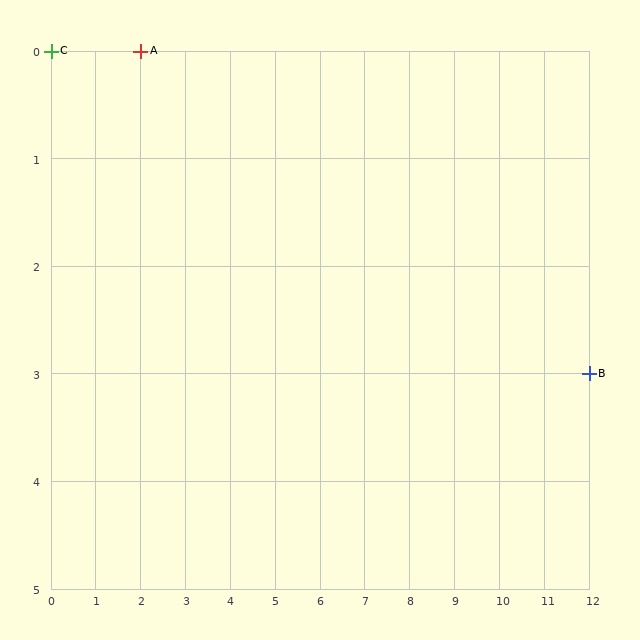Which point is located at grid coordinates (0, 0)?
Point C is at (0, 0).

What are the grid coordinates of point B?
Point B is at grid coordinates (12, 3).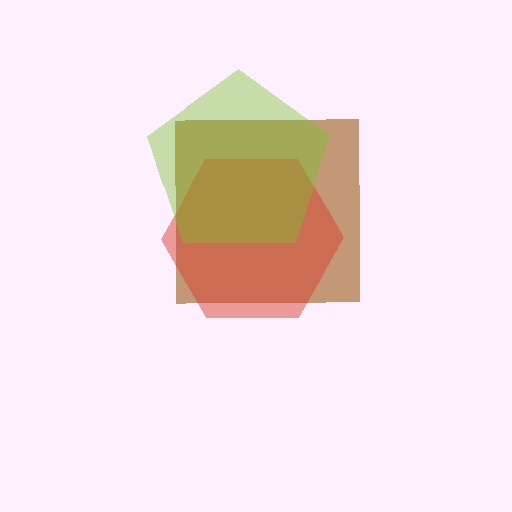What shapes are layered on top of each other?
The layered shapes are: a brown square, a red hexagon, a lime pentagon.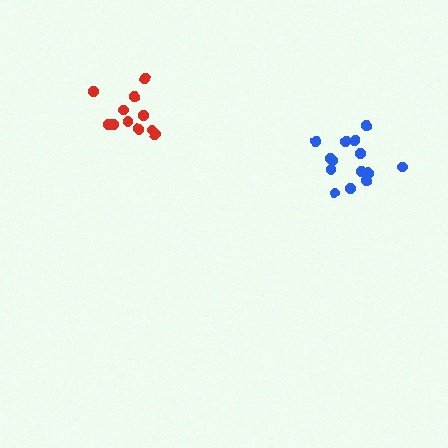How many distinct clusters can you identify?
There are 2 distinct clusters.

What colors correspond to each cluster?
The clusters are colored: blue, red.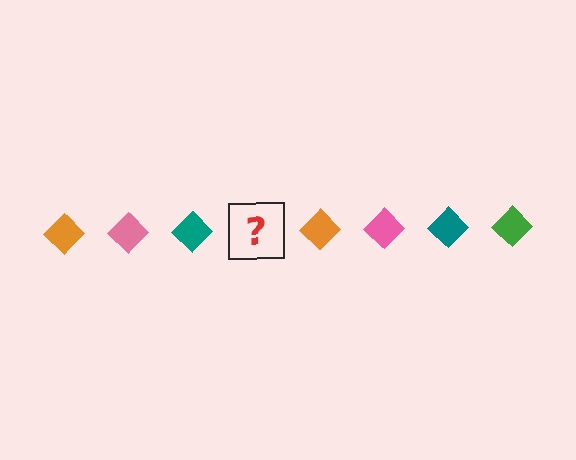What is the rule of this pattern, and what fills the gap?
The rule is that the pattern cycles through orange, pink, teal, green diamonds. The gap should be filled with a green diamond.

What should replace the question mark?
The question mark should be replaced with a green diamond.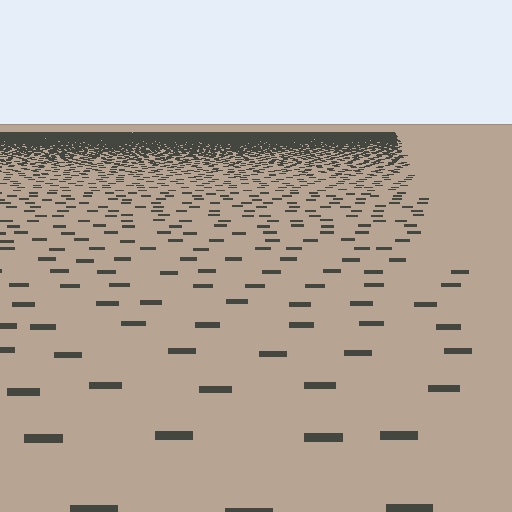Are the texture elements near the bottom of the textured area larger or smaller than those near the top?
Larger. Near the bottom, elements are closer to the viewer and appear at a bigger on-screen size.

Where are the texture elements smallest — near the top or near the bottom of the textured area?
Near the top.